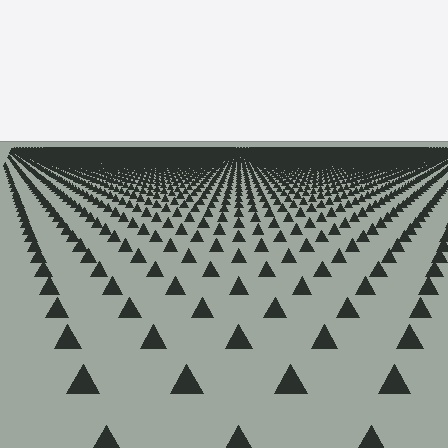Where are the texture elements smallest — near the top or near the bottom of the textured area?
Near the top.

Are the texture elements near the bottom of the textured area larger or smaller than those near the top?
Larger. Near the bottom, elements are closer to the viewer and appear at a bigger on-screen size.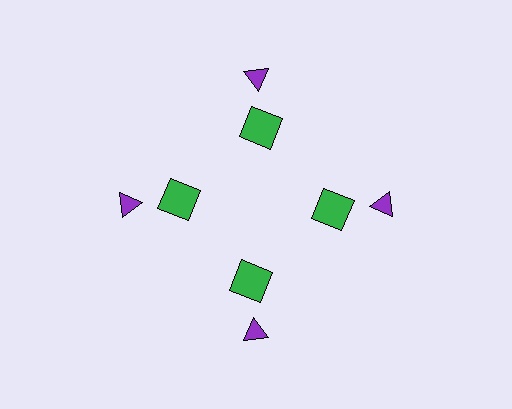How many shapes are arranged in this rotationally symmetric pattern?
There are 8 shapes, arranged in 4 groups of 2.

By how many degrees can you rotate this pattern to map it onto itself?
The pattern maps onto itself every 90 degrees of rotation.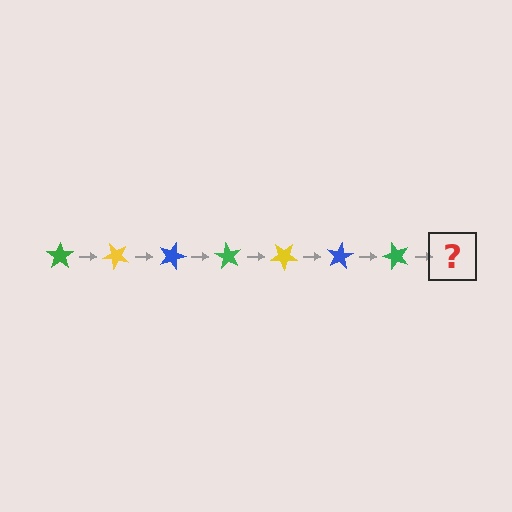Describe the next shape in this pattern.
It should be a yellow star, rotated 315 degrees from the start.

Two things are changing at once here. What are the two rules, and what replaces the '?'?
The two rules are that it rotates 45 degrees each step and the color cycles through green, yellow, and blue. The '?' should be a yellow star, rotated 315 degrees from the start.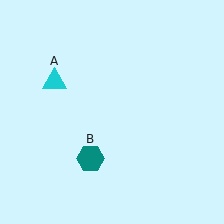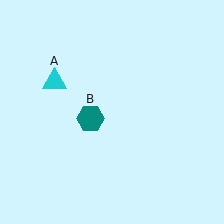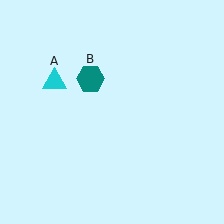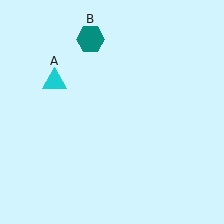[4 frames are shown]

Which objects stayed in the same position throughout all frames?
Cyan triangle (object A) remained stationary.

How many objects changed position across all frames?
1 object changed position: teal hexagon (object B).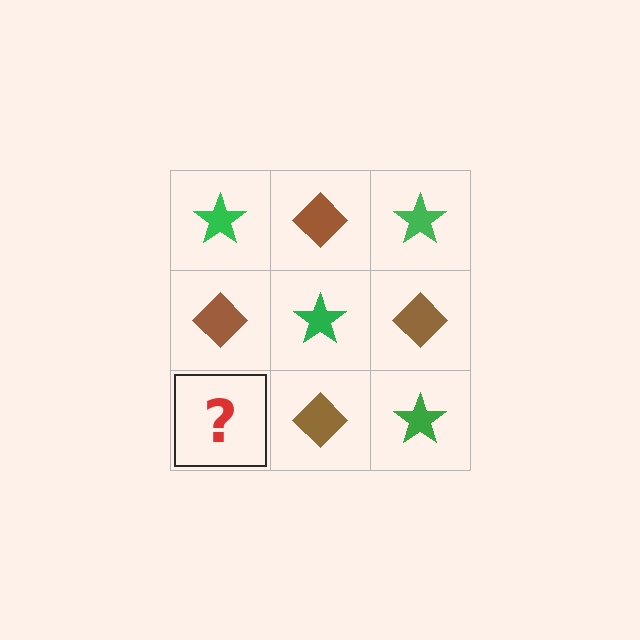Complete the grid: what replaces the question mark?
The question mark should be replaced with a green star.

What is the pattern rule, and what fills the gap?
The rule is that it alternates green star and brown diamond in a checkerboard pattern. The gap should be filled with a green star.